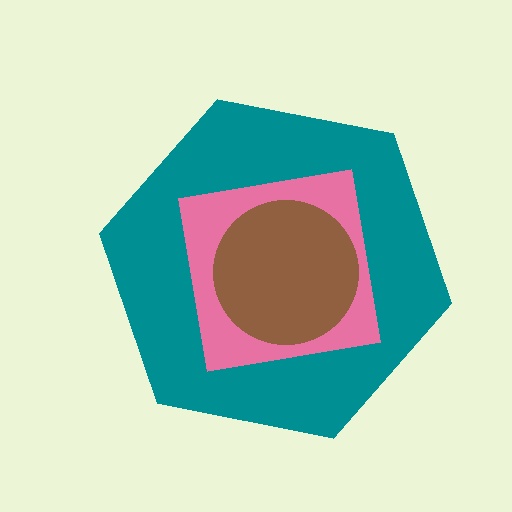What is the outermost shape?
The teal hexagon.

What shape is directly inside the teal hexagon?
The pink square.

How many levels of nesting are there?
3.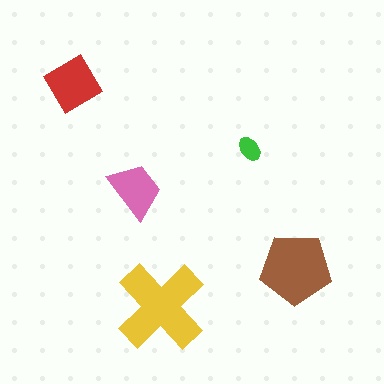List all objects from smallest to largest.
The green ellipse, the pink trapezoid, the red diamond, the brown pentagon, the yellow cross.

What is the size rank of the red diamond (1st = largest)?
3rd.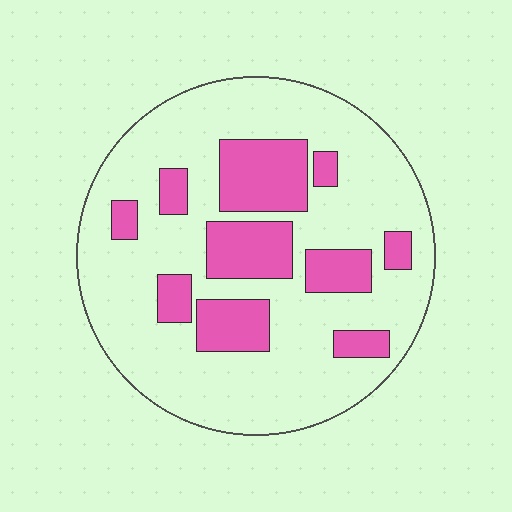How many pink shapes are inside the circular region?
10.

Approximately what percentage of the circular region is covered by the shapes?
Approximately 25%.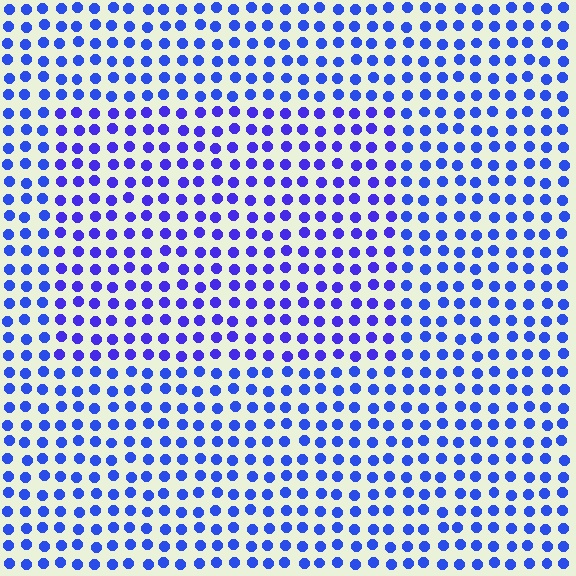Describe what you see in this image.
The image is filled with small blue elements in a uniform arrangement. A rectangle-shaped region is visible where the elements are tinted to a slightly different hue, forming a subtle color boundary.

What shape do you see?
I see a rectangle.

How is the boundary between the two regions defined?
The boundary is defined purely by a slight shift in hue (about 20 degrees). Spacing, size, and orientation are identical on both sides.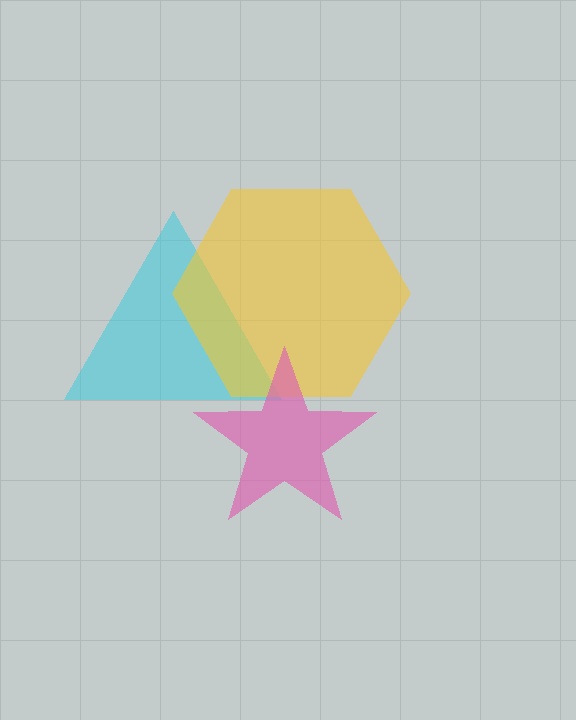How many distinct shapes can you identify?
There are 3 distinct shapes: a cyan triangle, a yellow hexagon, a pink star.